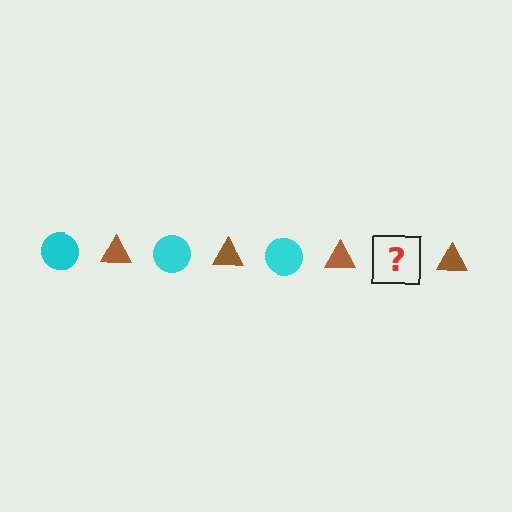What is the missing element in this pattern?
The missing element is a cyan circle.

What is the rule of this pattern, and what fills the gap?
The rule is that the pattern alternates between cyan circle and brown triangle. The gap should be filled with a cyan circle.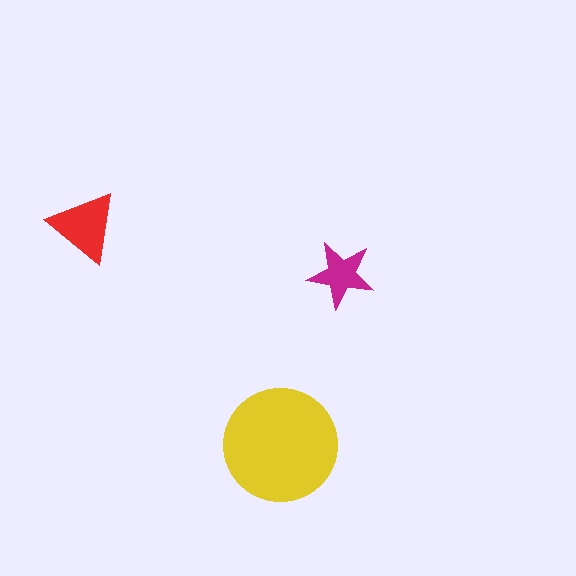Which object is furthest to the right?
The magenta star is rightmost.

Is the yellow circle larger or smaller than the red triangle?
Larger.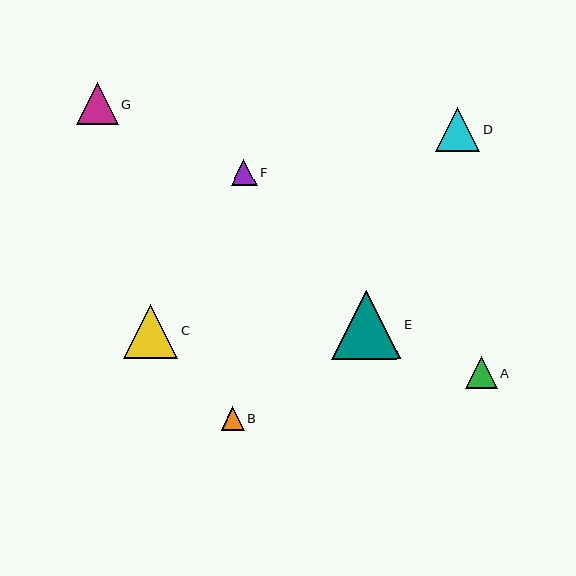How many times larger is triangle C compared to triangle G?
Triangle C is approximately 1.3 times the size of triangle G.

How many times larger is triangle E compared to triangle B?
Triangle E is approximately 3.0 times the size of triangle B.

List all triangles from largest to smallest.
From largest to smallest: E, C, D, G, A, F, B.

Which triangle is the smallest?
Triangle B is the smallest with a size of approximately 23 pixels.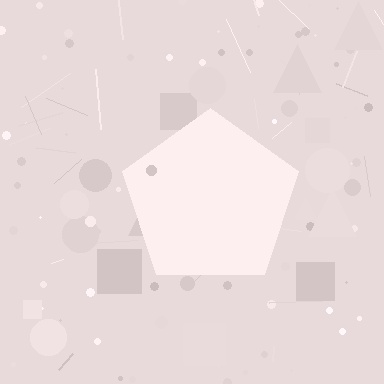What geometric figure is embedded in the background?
A pentagon is embedded in the background.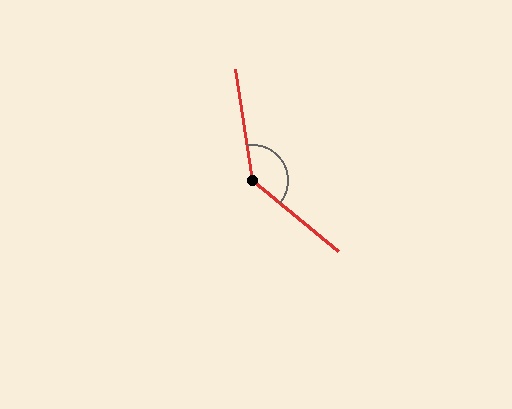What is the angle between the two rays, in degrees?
Approximately 138 degrees.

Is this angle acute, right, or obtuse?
It is obtuse.